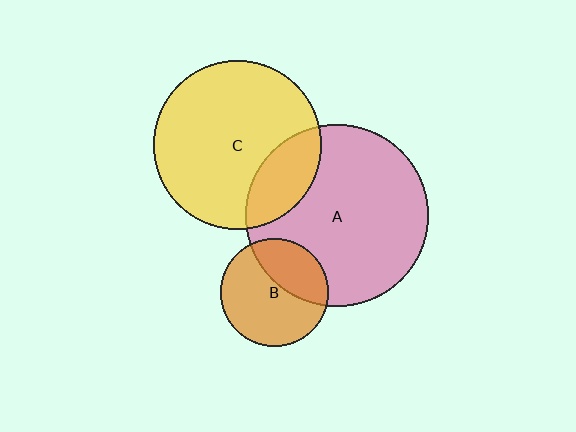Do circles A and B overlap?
Yes.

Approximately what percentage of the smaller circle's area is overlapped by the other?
Approximately 35%.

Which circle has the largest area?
Circle A (pink).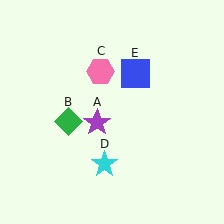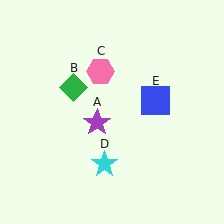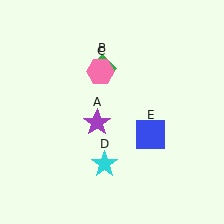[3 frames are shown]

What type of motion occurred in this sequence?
The green diamond (object B), blue square (object E) rotated clockwise around the center of the scene.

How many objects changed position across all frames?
2 objects changed position: green diamond (object B), blue square (object E).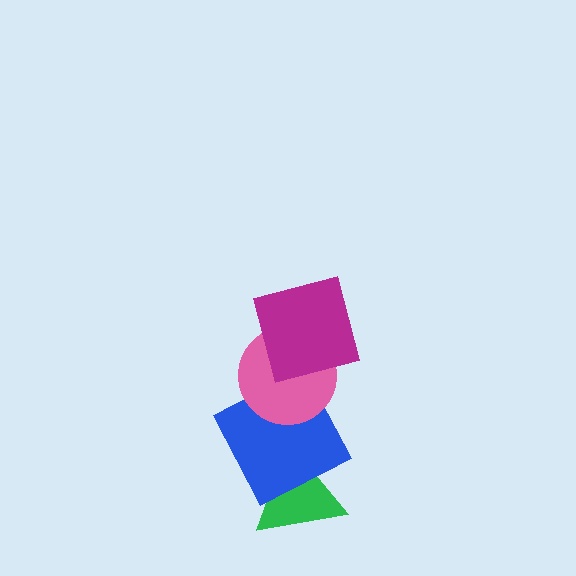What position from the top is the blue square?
The blue square is 3rd from the top.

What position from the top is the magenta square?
The magenta square is 1st from the top.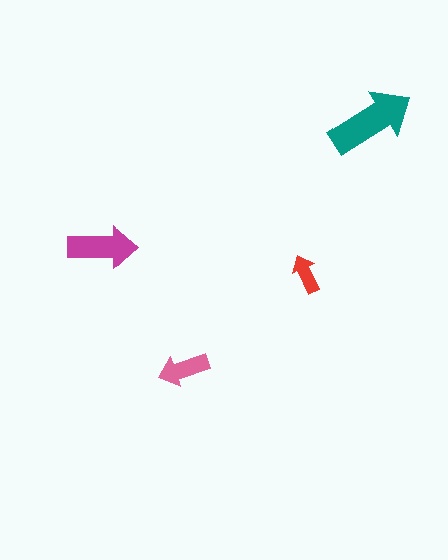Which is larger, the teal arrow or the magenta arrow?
The teal one.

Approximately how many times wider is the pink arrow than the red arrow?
About 1.5 times wider.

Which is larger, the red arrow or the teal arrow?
The teal one.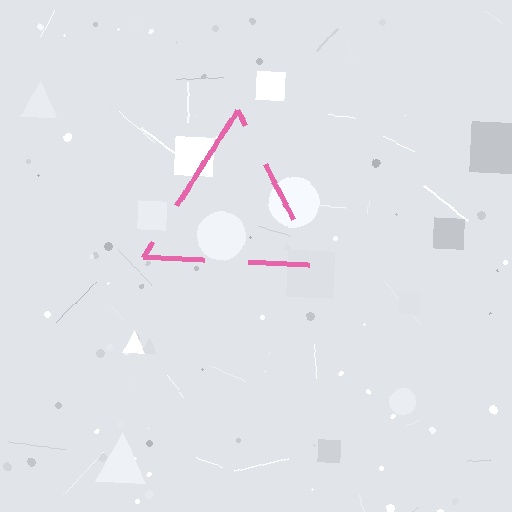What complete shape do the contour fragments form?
The contour fragments form a triangle.